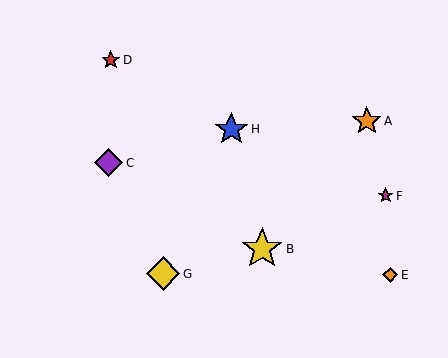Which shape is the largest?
The yellow star (labeled B) is the largest.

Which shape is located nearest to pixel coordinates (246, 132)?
The blue star (labeled H) at (231, 129) is nearest to that location.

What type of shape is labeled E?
Shape E is an orange diamond.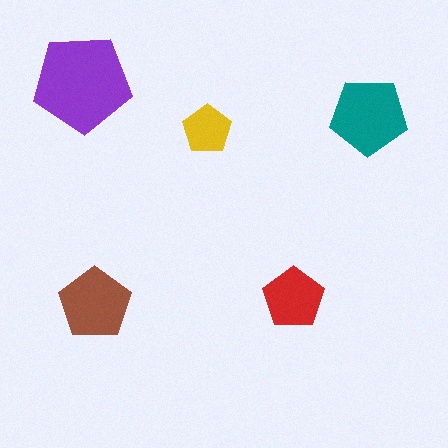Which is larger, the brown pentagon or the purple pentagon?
The purple one.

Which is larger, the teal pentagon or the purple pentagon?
The purple one.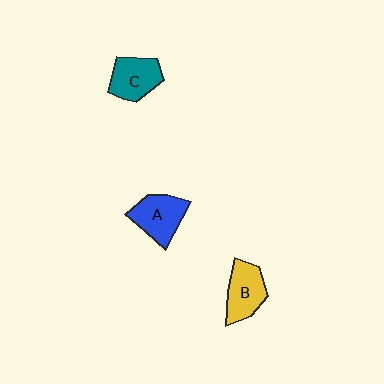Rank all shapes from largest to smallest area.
From largest to smallest: A (blue), B (yellow), C (teal).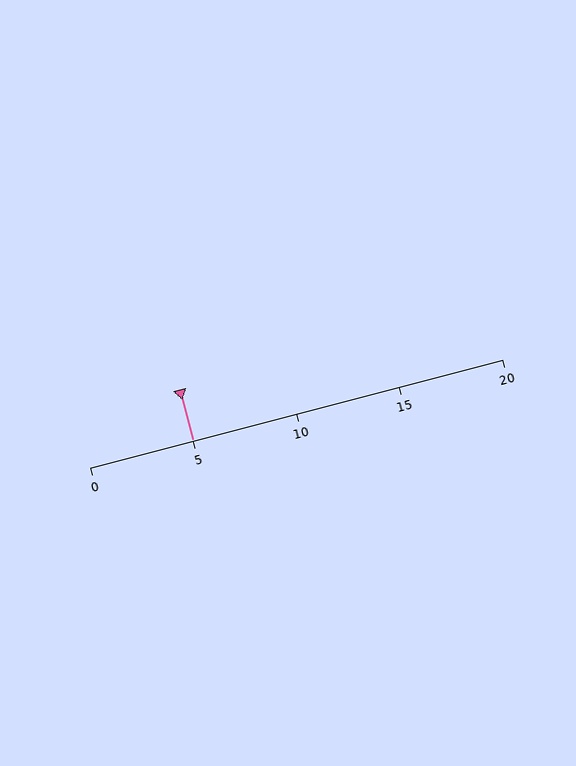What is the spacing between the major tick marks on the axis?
The major ticks are spaced 5 apart.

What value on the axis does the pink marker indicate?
The marker indicates approximately 5.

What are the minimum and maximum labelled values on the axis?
The axis runs from 0 to 20.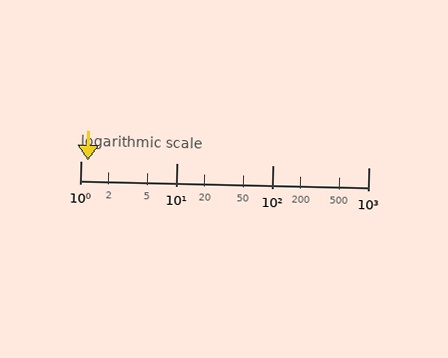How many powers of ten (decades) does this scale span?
The scale spans 3 decades, from 1 to 1000.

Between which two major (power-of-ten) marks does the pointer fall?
The pointer is between 1 and 10.